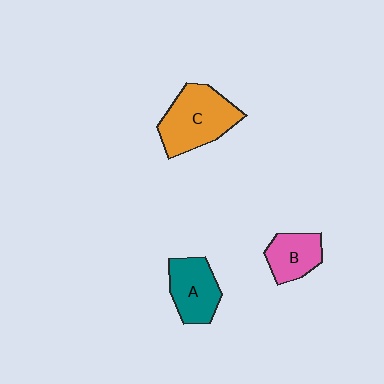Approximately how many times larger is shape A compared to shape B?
Approximately 1.2 times.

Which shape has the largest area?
Shape C (orange).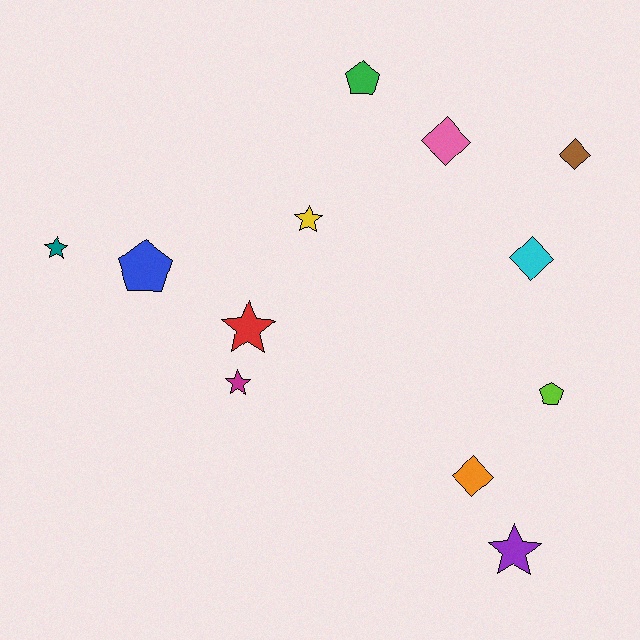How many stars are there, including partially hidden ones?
There are 5 stars.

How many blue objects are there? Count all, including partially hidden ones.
There is 1 blue object.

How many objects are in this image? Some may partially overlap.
There are 12 objects.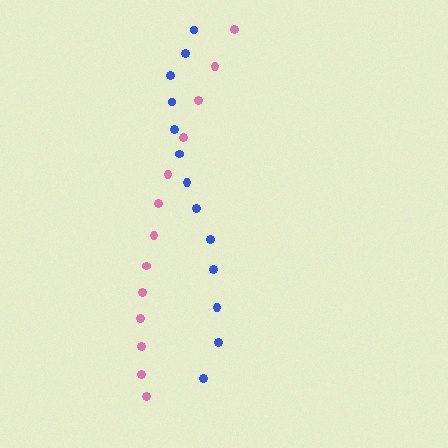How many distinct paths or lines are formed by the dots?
There are 2 distinct paths.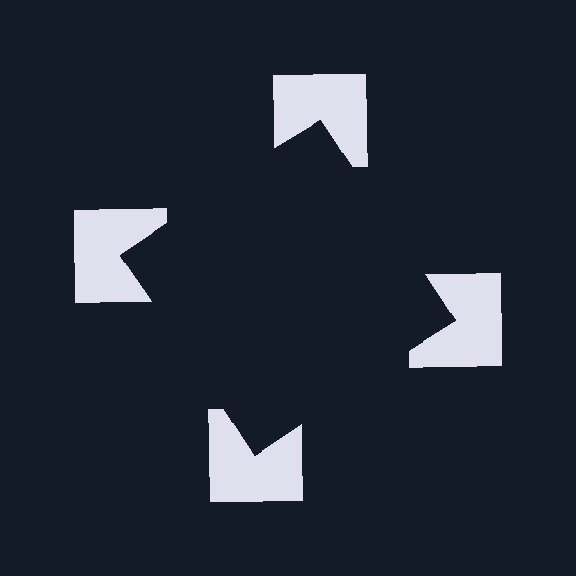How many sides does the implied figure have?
4 sides.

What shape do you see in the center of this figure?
An illusory square — its edges are inferred from the aligned wedge cuts in the notched squares, not physically drawn.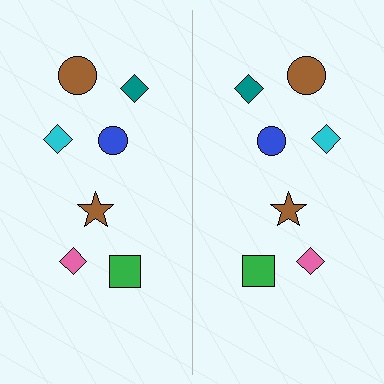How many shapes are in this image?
There are 14 shapes in this image.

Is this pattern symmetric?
Yes, this pattern has bilateral (reflection) symmetry.